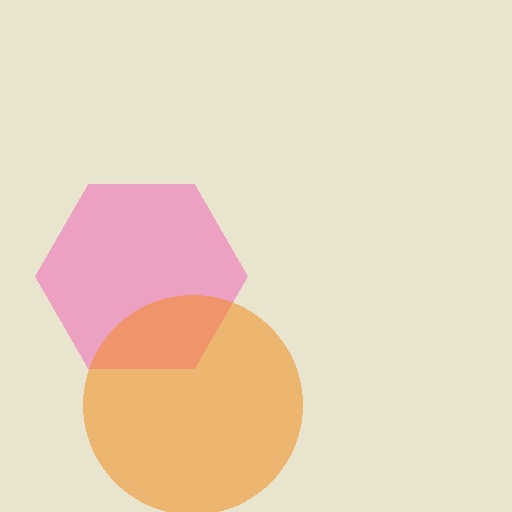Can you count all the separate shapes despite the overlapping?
Yes, there are 2 separate shapes.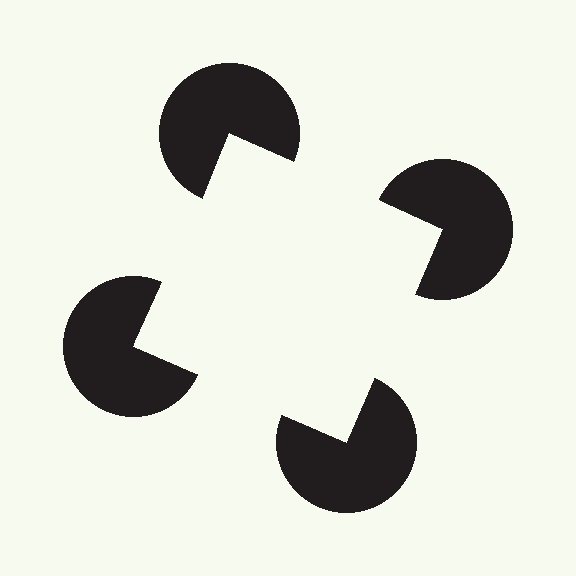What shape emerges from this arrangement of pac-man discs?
An illusory square — its edges are inferred from the aligned wedge cuts in the pac-man discs, not physically drawn.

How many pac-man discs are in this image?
There are 4 — one at each vertex of the illusory square.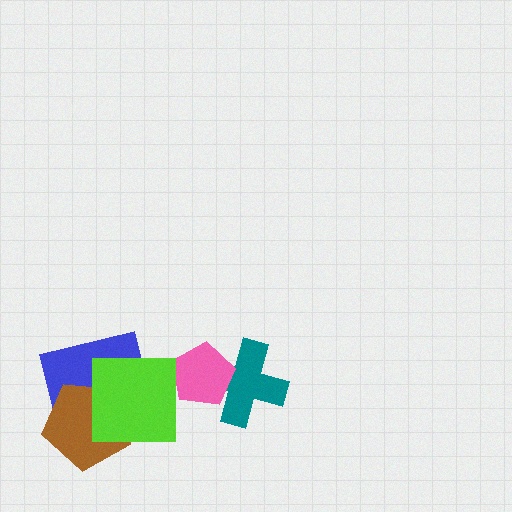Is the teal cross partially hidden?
Yes, it is partially covered by another shape.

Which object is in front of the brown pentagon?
The lime square is in front of the brown pentagon.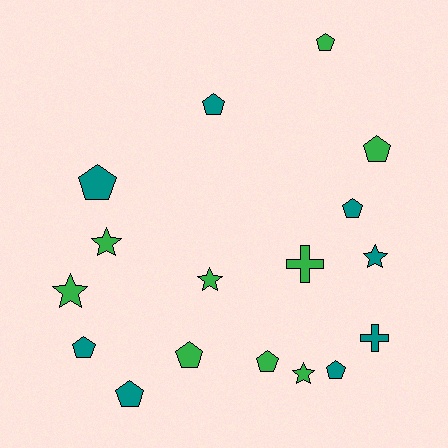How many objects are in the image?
There are 17 objects.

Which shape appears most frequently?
Pentagon, with 10 objects.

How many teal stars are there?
There is 1 teal star.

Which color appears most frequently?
Green, with 9 objects.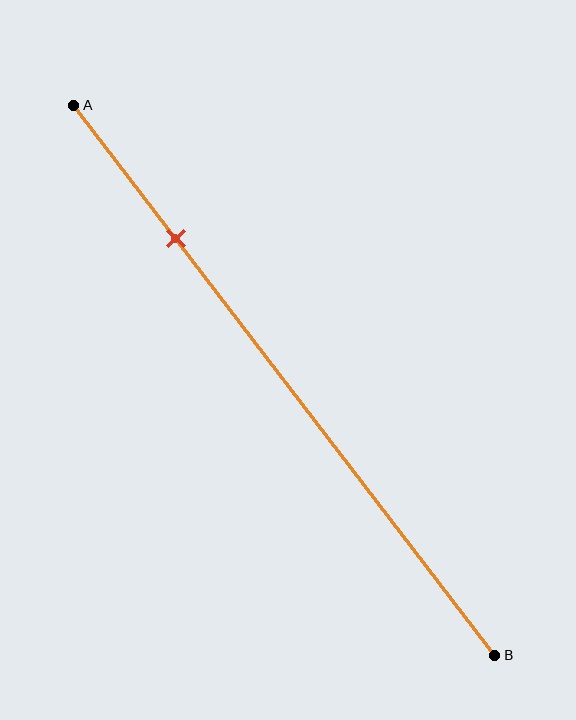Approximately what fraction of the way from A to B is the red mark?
The red mark is approximately 25% of the way from A to B.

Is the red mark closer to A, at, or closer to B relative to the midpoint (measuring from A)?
The red mark is closer to point A than the midpoint of segment AB.